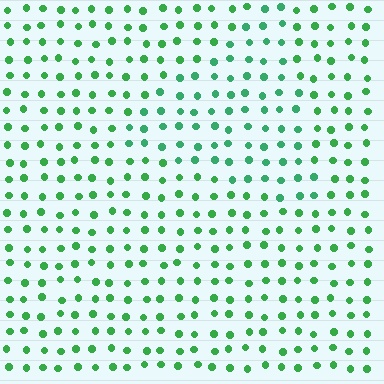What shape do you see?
I see a triangle.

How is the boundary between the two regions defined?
The boundary is defined purely by a slight shift in hue (about 19 degrees). Spacing, size, and orientation are identical on both sides.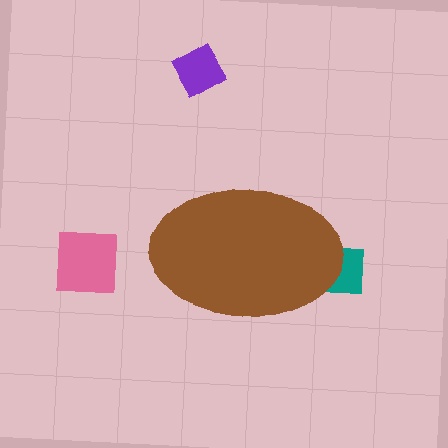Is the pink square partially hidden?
No, the pink square is fully visible.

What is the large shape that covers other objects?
A brown ellipse.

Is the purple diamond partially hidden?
No, the purple diamond is fully visible.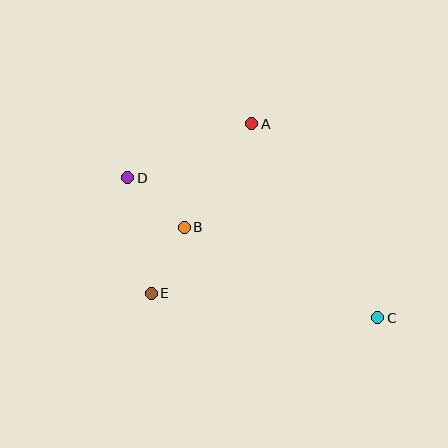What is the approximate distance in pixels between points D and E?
The distance between D and E is approximately 118 pixels.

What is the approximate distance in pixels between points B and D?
The distance between B and D is approximately 75 pixels.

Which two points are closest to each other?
Points B and E are closest to each other.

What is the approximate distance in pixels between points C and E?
The distance between C and E is approximately 228 pixels.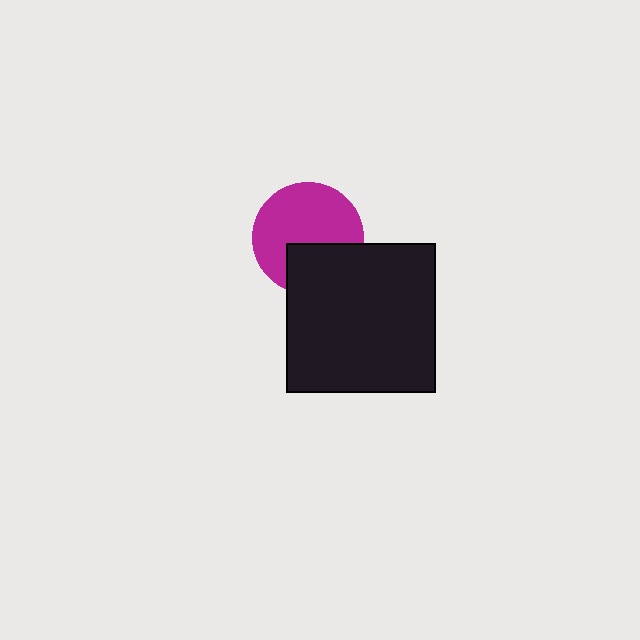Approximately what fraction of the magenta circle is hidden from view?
Roughly 33% of the magenta circle is hidden behind the black square.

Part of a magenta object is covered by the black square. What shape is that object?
It is a circle.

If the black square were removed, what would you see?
You would see the complete magenta circle.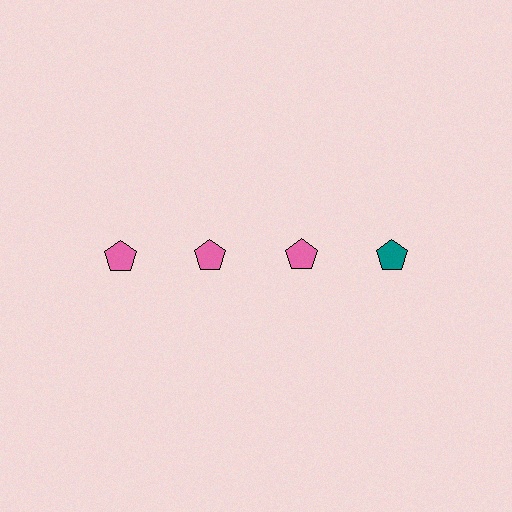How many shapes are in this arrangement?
There are 4 shapes arranged in a grid pattern.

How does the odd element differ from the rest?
It has a different color: teal instead of pink.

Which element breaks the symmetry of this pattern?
The teal pentagon in the top row, second from right column breaks the symmetry. All other shapes are pink pentagons.